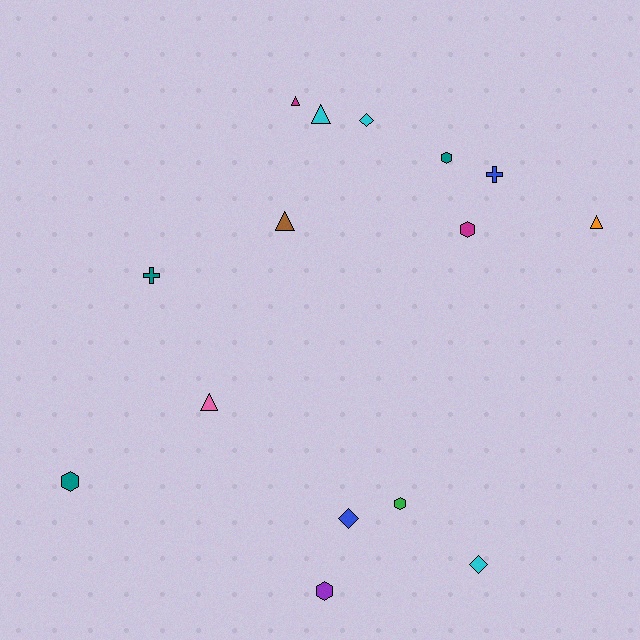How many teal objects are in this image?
There are 3 teal objects.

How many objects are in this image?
There are 15 objects.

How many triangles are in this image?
There are 5 triangles.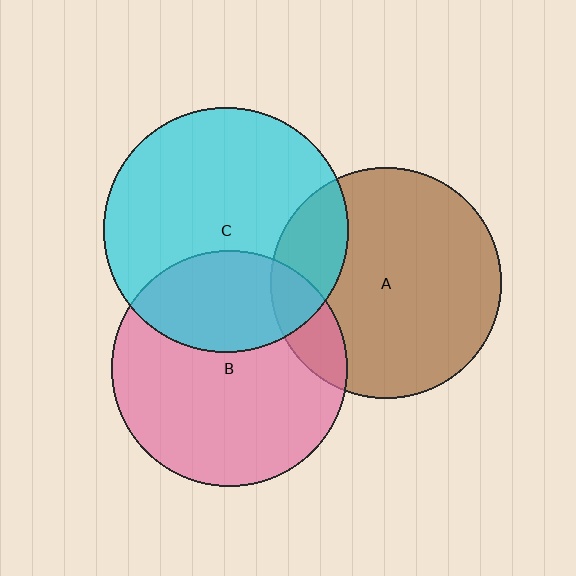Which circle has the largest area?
Circle C (cyan).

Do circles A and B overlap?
Yes.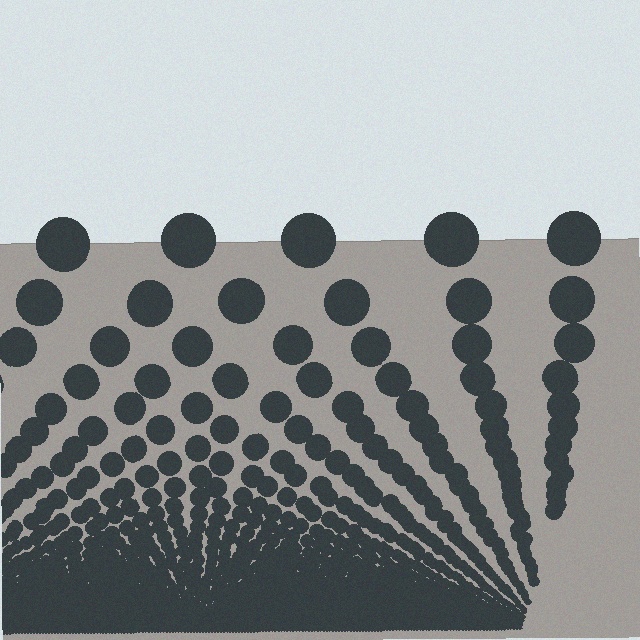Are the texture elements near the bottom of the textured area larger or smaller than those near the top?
Smaller. The gradient is inverted — elements near the bottom are smaller and denser.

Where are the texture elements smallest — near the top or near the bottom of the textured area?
Near the bottom.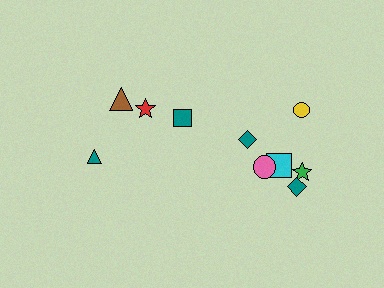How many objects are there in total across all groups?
There are 10 objects.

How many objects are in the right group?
There are 6 objects.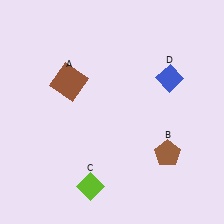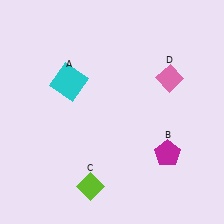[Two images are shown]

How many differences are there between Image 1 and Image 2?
There are 3 differences between the two images.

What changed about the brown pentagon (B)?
In Image 1, B is brown. In Image 2, it changed to magenta.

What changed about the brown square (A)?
In Image 1, A is brown. In Image 2, it changed to cyan.